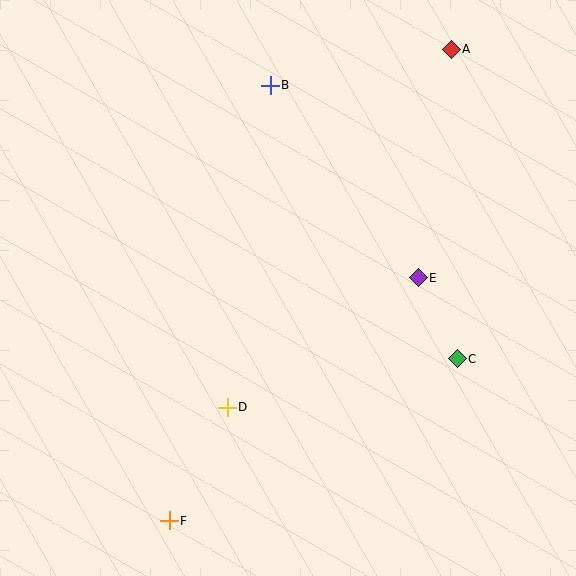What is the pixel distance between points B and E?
The distance between B and E is 243 pixels.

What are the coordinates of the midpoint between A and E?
The midpoint between A and E is at (435, 164).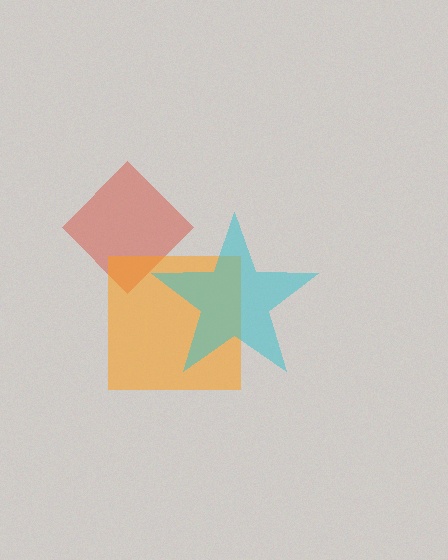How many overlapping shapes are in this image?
There are 3 overlapping shapes in the image.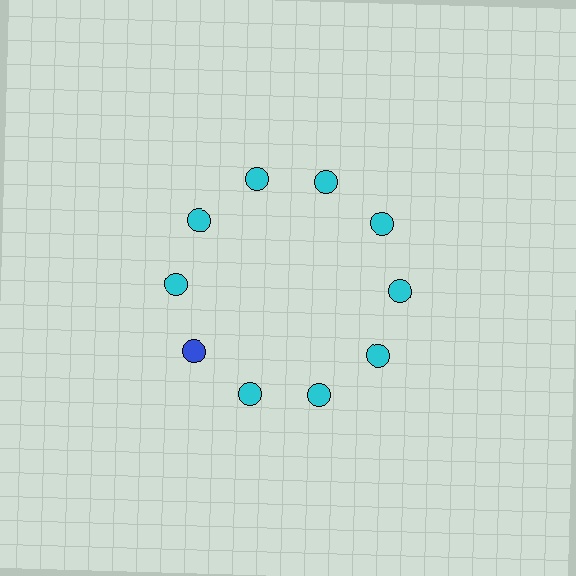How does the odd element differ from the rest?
It has a different color: blue instead of cyan.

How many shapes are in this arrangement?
There are 10 shapes arranged in a ring pattern.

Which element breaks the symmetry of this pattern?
The blue circle at roughly the 8 o'clock position breaks the symmetry. All other shapes are cyan circles.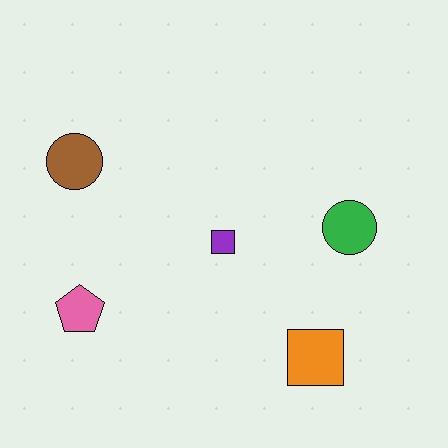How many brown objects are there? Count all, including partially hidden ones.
There is 1 brown object.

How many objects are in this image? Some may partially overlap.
There are 5 objects.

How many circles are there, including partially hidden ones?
There are 2 circles.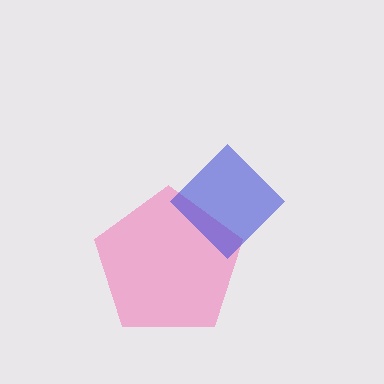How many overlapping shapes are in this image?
There are 2 overlapping shapes in the image.